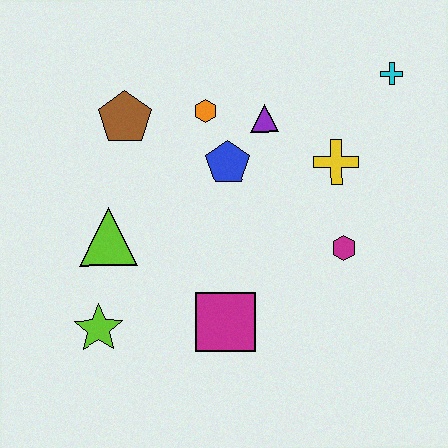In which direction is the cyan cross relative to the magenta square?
The cyan cross is above the magenta square.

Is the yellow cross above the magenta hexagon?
Yes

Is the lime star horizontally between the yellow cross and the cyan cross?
No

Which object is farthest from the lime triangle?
The cyan cross is farthest from the lime triangle.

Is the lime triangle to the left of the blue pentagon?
Yes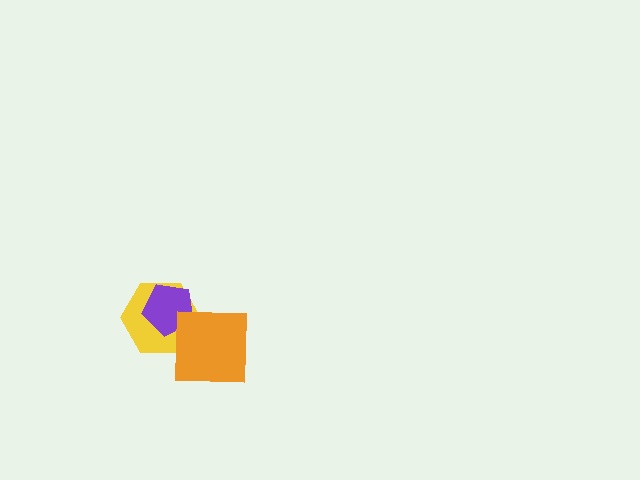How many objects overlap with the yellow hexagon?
2 objects overlap with the yellow hexagon.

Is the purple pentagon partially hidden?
Yes, it is partially covered by another shape.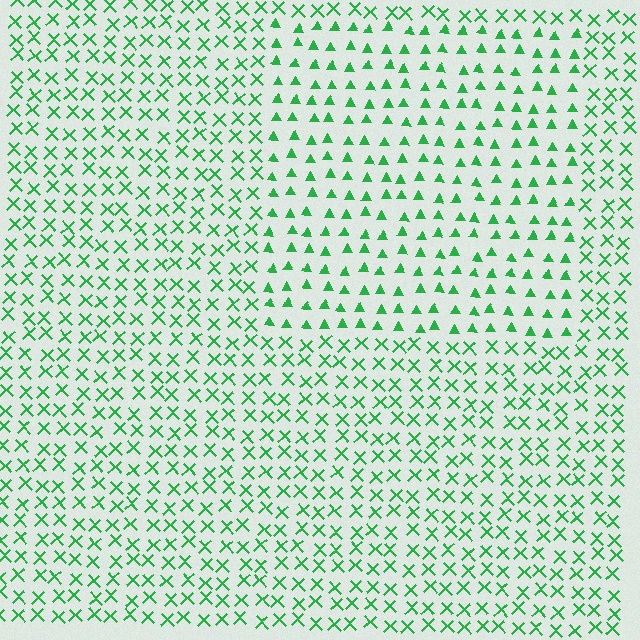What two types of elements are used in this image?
The image uses triangles inside the rectangle region and X marks outside it.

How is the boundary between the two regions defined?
The boundary is defined by a change in element shape: triangles inside vs. X marks outside. All elements share the same color and spacing.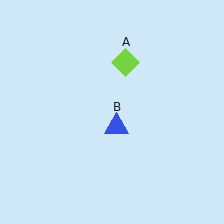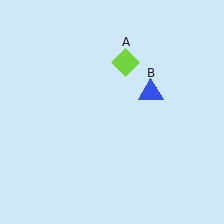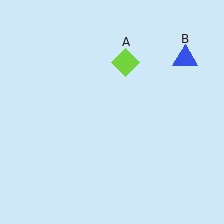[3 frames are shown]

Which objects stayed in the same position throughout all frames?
Lime diamond (object A) remained stationary.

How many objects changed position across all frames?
1 object changed position: blue triangle (object B).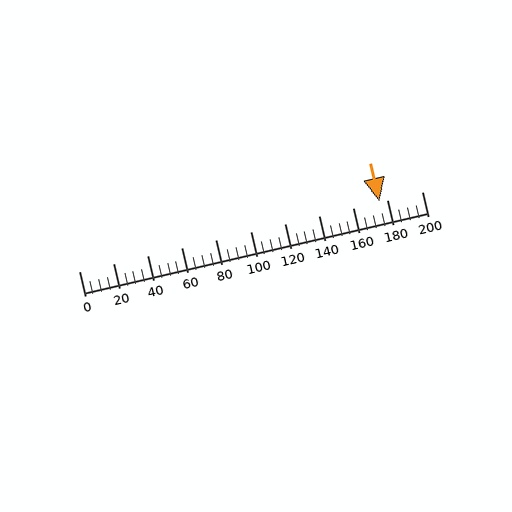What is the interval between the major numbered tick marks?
The major tick marks are spaced 20 units apart.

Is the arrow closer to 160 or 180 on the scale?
The arrow is closer to 180.